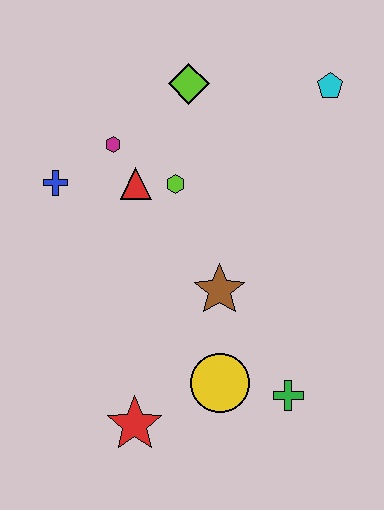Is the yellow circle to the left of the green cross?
Yes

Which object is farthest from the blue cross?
The green cross is farthest from the blue cross.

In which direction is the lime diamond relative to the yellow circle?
The lime diamond is above the yellow circle.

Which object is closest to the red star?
The yellow circle is closest to the red star.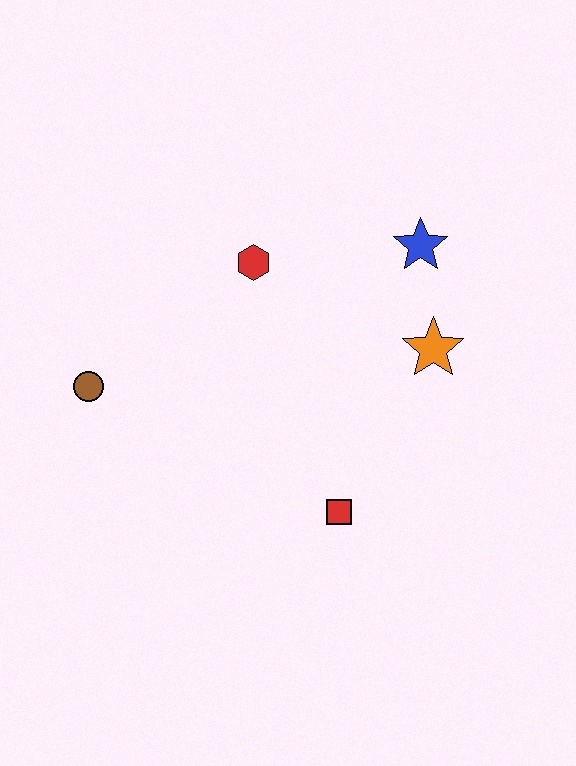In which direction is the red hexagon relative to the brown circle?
The red hexagon is to the right of the brown circle.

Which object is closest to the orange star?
The blue star is closest to the orange star.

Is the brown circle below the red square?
No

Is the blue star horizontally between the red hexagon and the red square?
No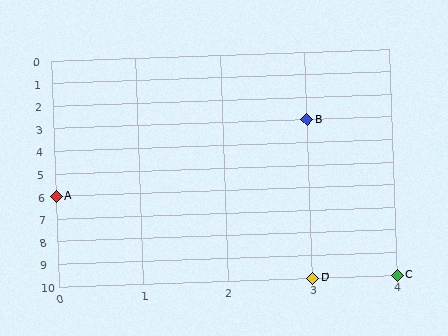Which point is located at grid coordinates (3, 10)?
Point D is at (3, 10).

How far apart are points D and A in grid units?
Points D and A are 3 columns and 4 rows apart (about 5.0 grid units diagonally).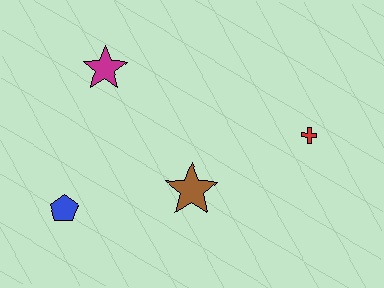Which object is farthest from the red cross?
The blue pentagon is farthest from the red cross.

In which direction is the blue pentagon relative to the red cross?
The blue pentagon is to the left of the red cross.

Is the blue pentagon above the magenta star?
No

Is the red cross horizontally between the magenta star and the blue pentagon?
No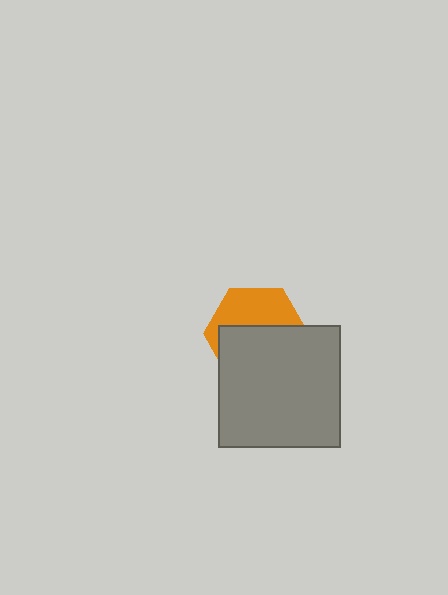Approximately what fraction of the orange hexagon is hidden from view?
Roughly 57% of the orange hexagon is hidden behind the gray square.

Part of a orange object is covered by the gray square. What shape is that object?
It is a hexagon.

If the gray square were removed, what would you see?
You would see the complete orange hexagon.